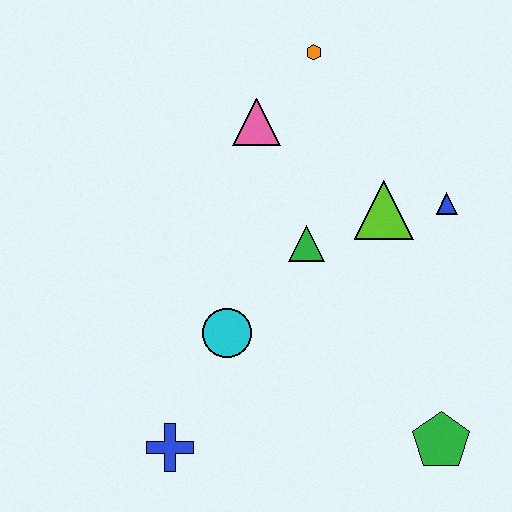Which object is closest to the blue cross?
The cyan circle is closest to the blue cross.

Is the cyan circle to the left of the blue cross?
No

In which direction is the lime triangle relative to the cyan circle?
The lime triangle is to the right of the cyan circle.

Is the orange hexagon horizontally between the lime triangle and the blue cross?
Yes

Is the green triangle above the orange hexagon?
No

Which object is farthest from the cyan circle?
The orange hexagon is farthest from the cyan circle.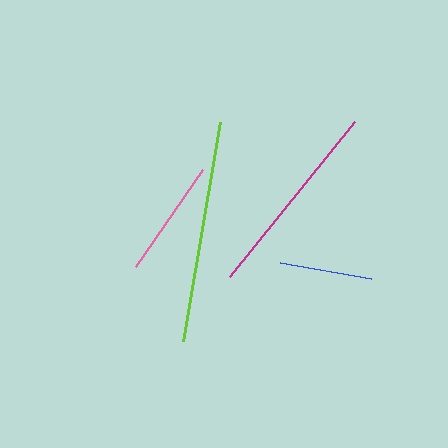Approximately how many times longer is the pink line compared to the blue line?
The pink line is approximately 1.3 times the length of the blue line.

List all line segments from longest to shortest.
From longest to shortest: lime, magenta, pink, blue.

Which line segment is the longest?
The lime line is the longest at approximately 223 pixels.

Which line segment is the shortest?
The blue line is the shortest at approximately 92 pixels.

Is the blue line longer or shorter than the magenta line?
The magenta line is longer than the blue line.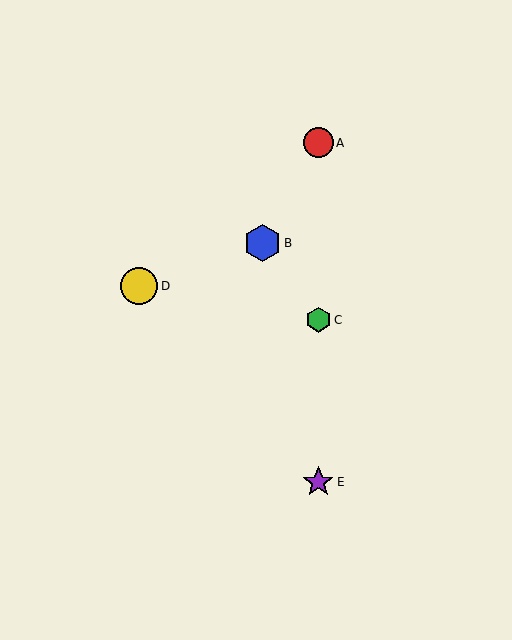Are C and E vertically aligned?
Yes, both are at x≈318.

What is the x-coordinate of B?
Object B is at x≈262.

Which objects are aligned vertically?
Objects A, C, E are aligned vertically.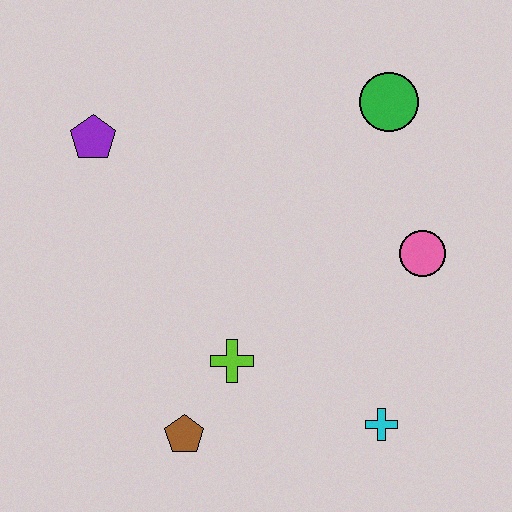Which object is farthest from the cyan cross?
The purple pentagon is farthest from the cyan cross.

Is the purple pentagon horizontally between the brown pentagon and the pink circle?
No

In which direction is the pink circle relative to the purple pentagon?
The pink circle is to the right of the purple pentagon.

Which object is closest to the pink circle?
The green circle is closest to the pink circle.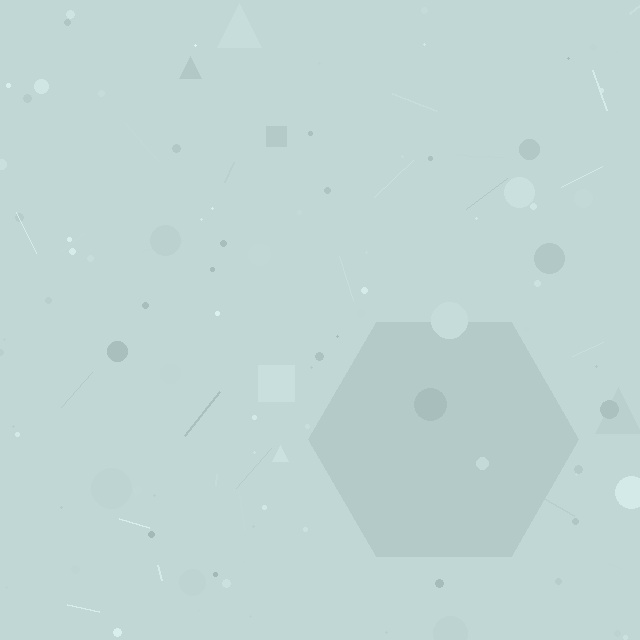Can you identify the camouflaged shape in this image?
The camouflaged shape is a hexagon.